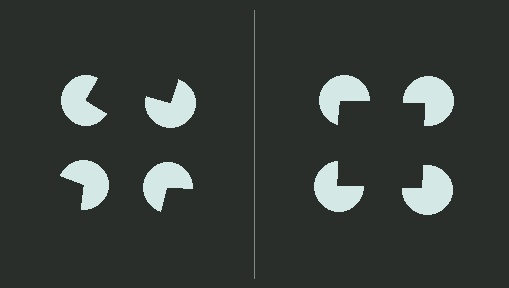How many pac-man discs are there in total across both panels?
8 — 4 on each side.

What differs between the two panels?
The pac-man discs are positioned identically on both sides; only the wedge orientations differ. On the right they align to a square; on the left they are misaligned.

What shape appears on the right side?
An illusory square.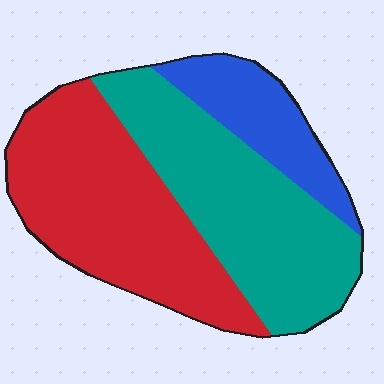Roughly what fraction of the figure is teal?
Teal takes up about two fifths (2/5) of the figure.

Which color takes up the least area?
Blue, at roughly 15%.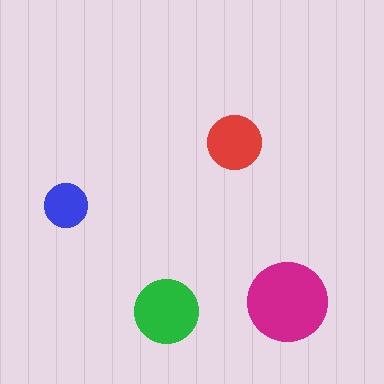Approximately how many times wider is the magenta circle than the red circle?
About 1.5 times wider.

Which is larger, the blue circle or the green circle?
The green one.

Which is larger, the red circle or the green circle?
The green one.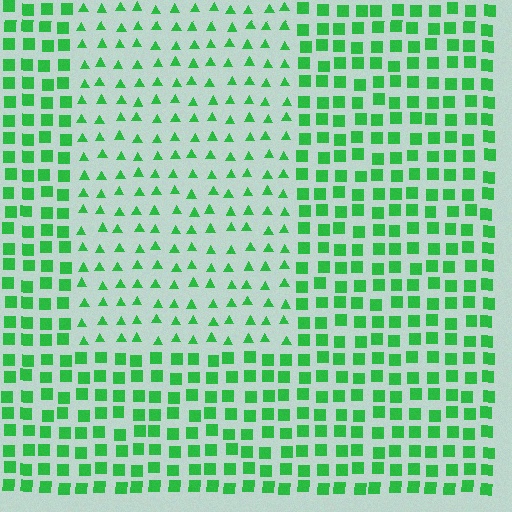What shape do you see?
I see a rectangle.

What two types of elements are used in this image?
The image uses triangles inside the rectangle region and squares outside it.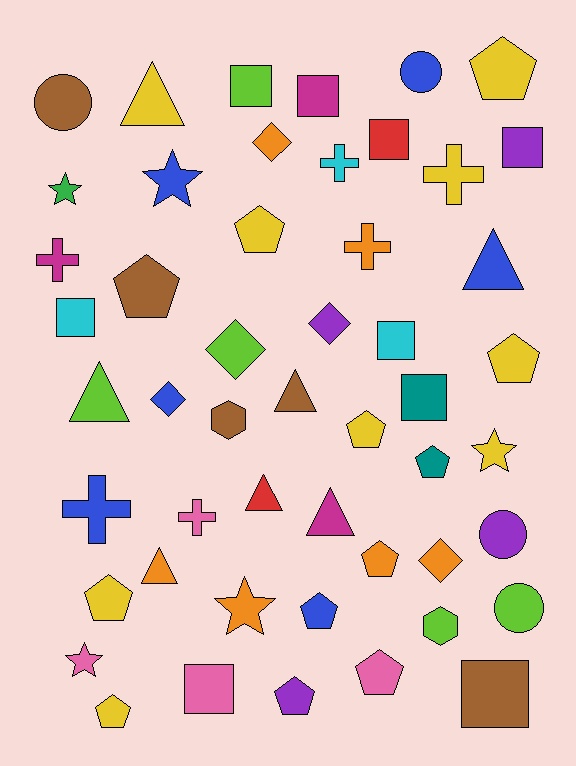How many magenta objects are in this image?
There are 3 magenta objects.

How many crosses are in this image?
There are 6 crosses.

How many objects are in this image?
There are 50 objects.